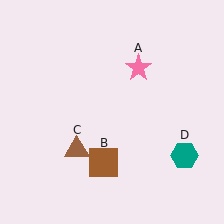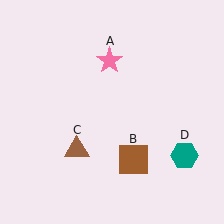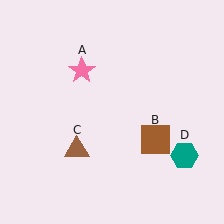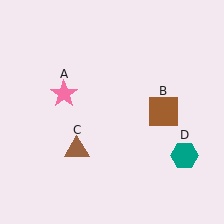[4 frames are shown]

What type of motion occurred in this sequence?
The pink star (object A), brown square (object B) rotated counterclockwise around the center of the scene.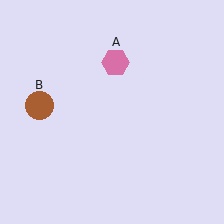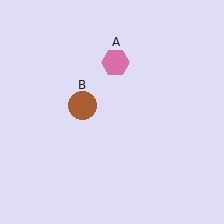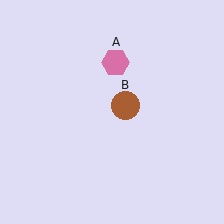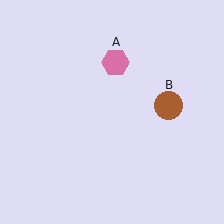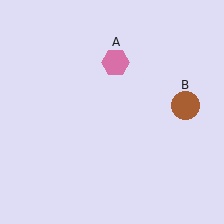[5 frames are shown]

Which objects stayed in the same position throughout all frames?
Pink hexagon (object A) remained stationary.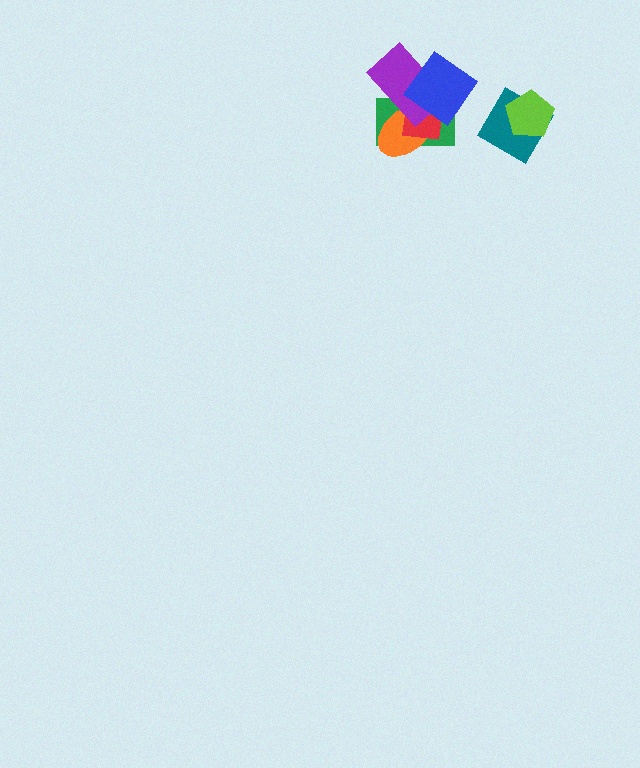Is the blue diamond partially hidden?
No, no other shape covers it.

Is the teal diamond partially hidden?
Yes, it is partially covered by another shape.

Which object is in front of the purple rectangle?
The blue diamond is in front of the purple rectangle.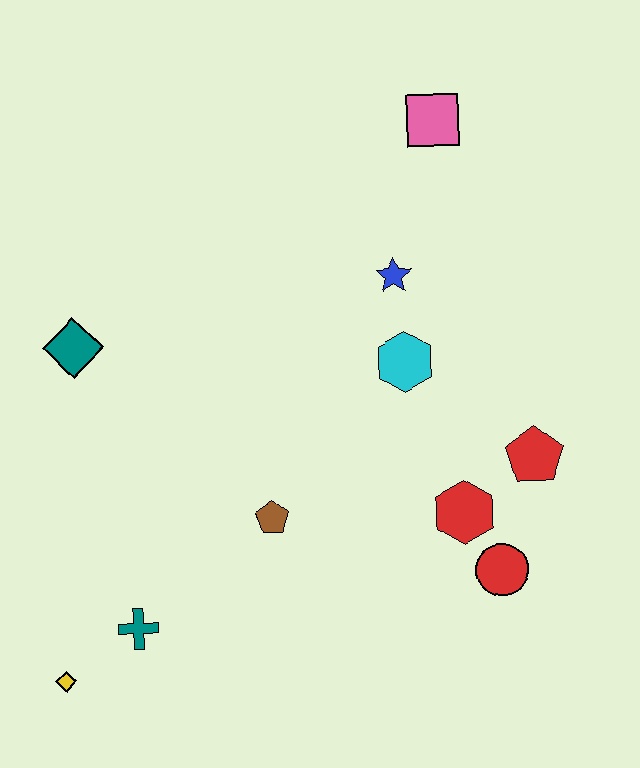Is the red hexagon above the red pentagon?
No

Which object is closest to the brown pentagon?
The teal cross is closest to the brown pentagon.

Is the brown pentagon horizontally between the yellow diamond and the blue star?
Yes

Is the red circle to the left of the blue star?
No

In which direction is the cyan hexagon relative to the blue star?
The cyan hexagon is below the blue star.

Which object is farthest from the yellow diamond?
The pink square is farthest from the yellow diamond.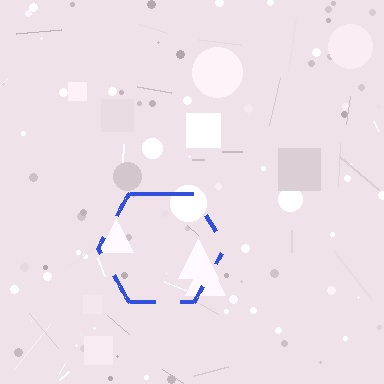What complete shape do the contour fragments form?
The contour fragments form a hexagon.